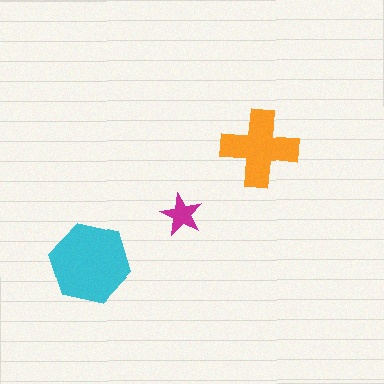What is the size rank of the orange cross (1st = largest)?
2nd.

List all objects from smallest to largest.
The magenta star, the orange cross, the cyan hexagon.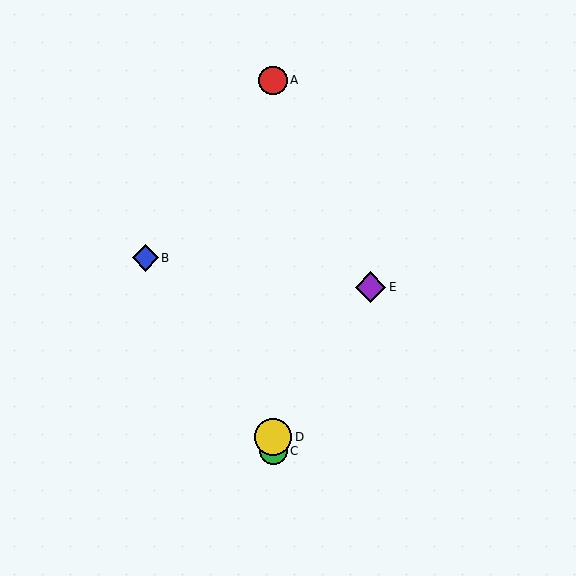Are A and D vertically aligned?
Yes, both are at x≈273.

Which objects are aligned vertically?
Objects A, C, D are aligned vertically.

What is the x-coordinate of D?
Object D is at x≈273.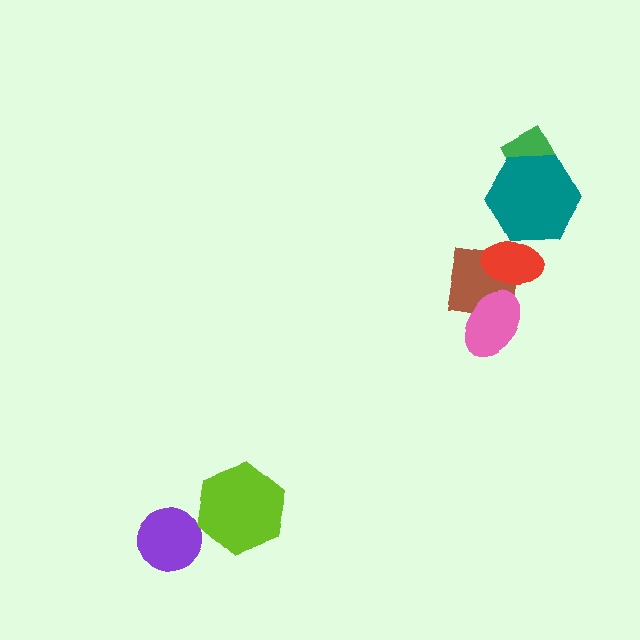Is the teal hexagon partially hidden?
Yes, it is partially covered by another shape.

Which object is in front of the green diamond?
The teal hexagon is in front of the green diamond.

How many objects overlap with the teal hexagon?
2 objects overlap with the teal hexagon.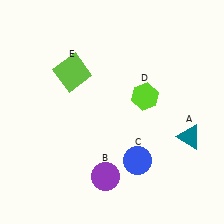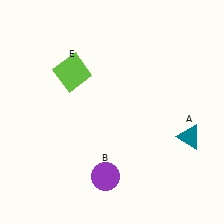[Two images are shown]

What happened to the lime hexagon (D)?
The lime hexagon (D) was removed in Image 2. It was in the top-right area of Image 1.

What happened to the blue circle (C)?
The blue circle (C) was removed in Image 2. It was in the bottom-right area of Image 1.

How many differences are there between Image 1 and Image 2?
There are 2 differences between the two images.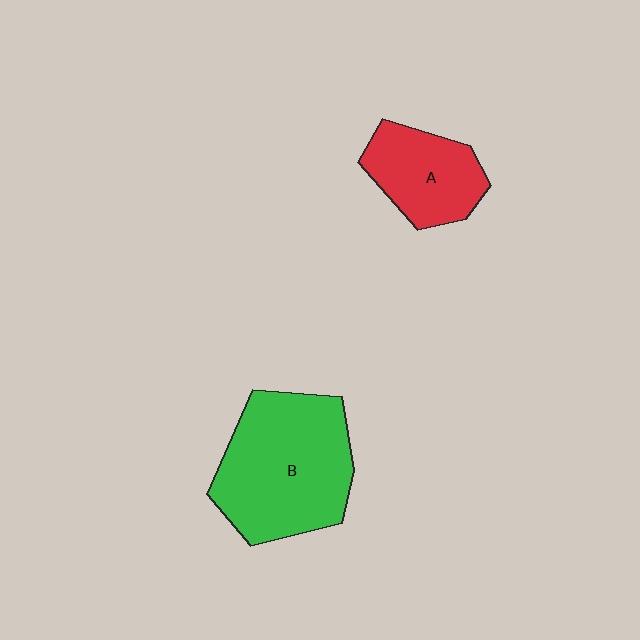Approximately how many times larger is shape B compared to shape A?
Approximately 1.9 times.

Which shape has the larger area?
Shape B (green).